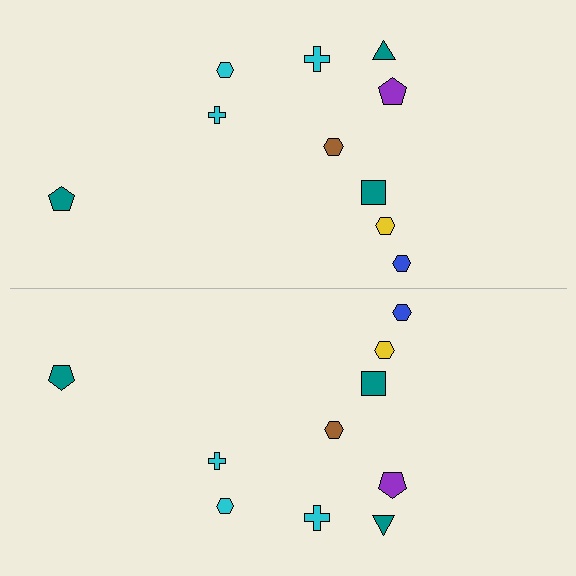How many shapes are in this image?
There are 20 shapes in this image.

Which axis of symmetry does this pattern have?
The pattern has a horizontal axis of symmetry running through the center of the image.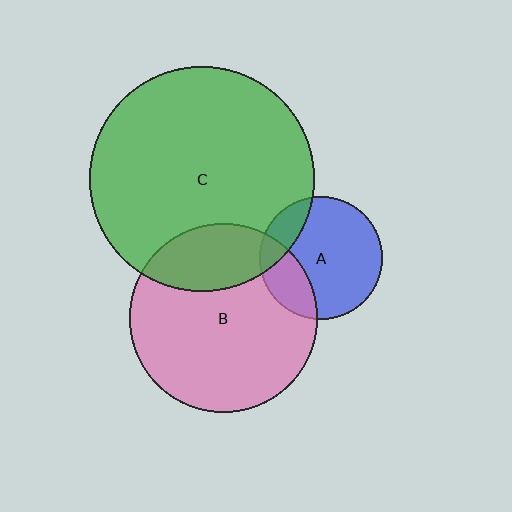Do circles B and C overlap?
Yes.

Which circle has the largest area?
Circle C (green).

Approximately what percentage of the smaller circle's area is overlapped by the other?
Approximately 25%.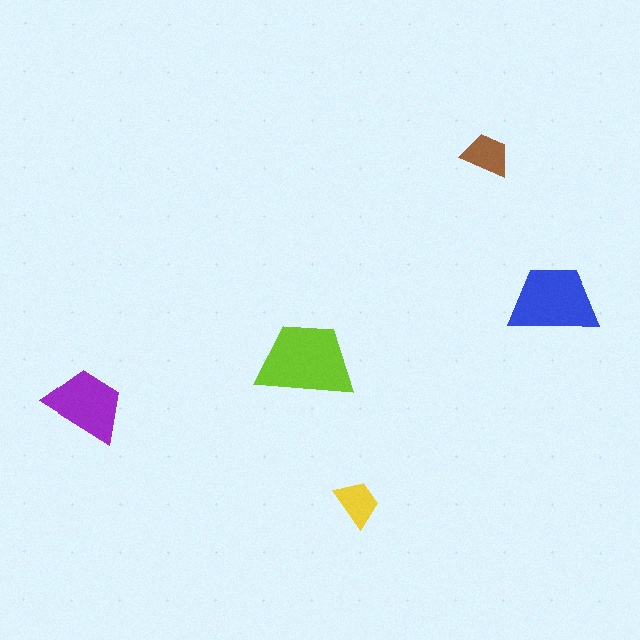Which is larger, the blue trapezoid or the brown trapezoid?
The blue one.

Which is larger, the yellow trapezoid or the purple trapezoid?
The purple one.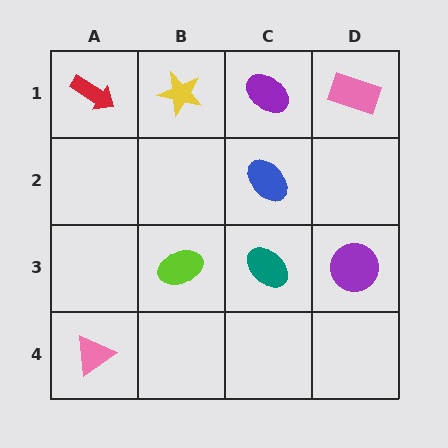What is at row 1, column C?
A purple ellipse.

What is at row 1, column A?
A red arrow.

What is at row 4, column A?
A pink triangle.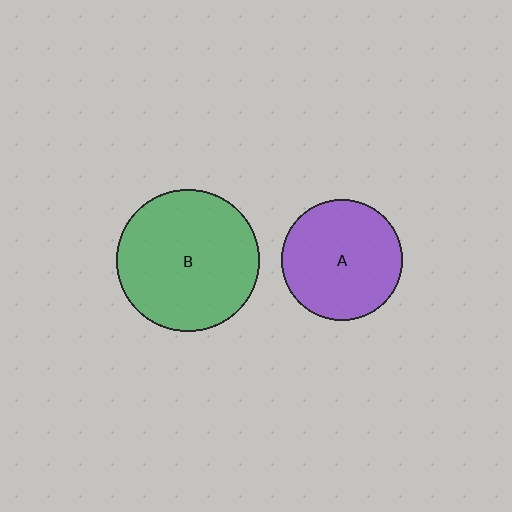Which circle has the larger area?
Circle B (green).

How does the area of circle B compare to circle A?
Approximately 1.4 times.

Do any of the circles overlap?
No, none of the circles overlap.